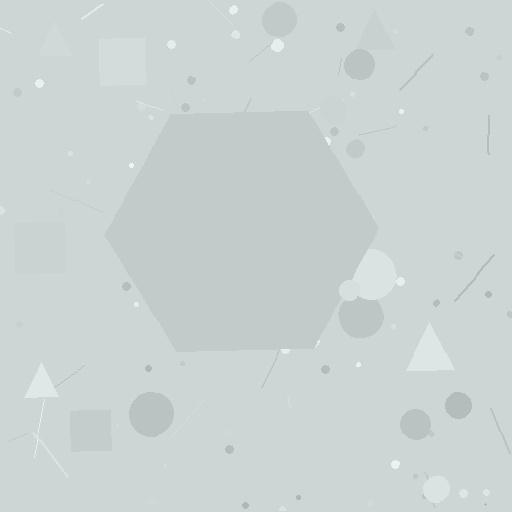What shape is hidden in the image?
A hexagon is hidden in the image.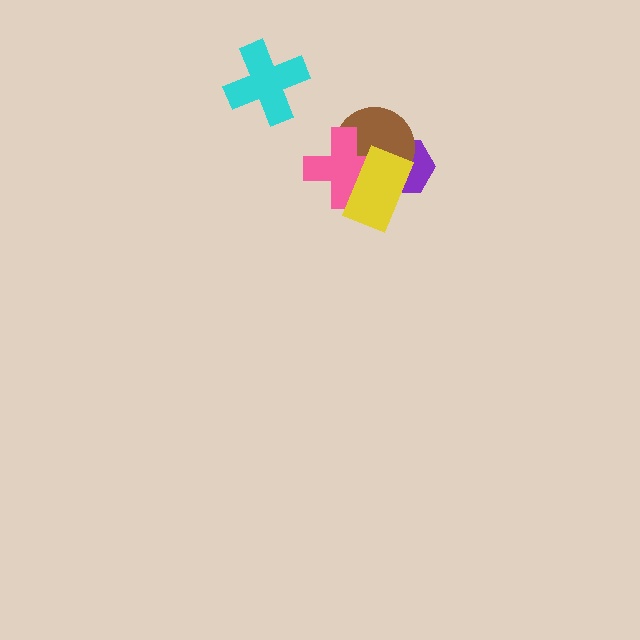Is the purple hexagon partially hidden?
Yes, it is partially covered by another shape.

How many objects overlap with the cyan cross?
0 objects overlap with the cyan cross.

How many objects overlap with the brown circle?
3 objects overlap with the brown circle.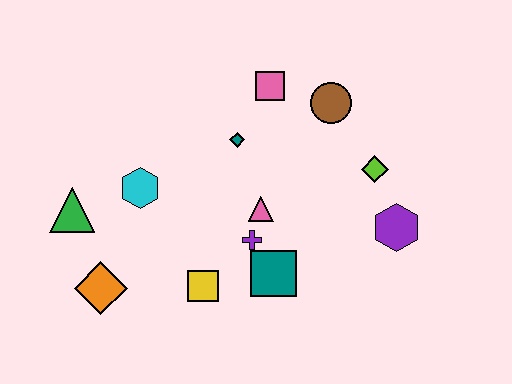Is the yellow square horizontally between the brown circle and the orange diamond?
Yes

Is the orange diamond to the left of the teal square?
Yes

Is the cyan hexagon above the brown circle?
No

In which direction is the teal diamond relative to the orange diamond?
The teal diamond is above the orange diamond.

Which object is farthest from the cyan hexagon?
The purple hexagon is farthest from the cyan hexagon.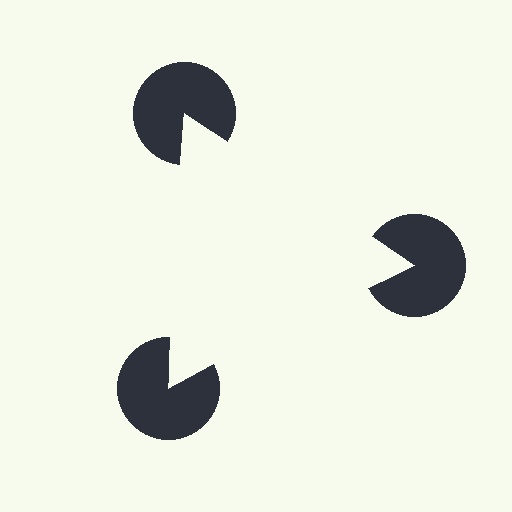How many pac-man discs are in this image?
There are 3 — one at each vertex of the illusory triangle.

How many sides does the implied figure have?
3 sides.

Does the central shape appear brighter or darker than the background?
It typically appears slightly brighter than the background, even though no actual brightness change is drawn.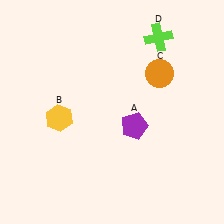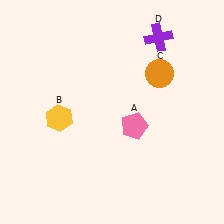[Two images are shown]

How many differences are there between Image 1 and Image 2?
There are 2 differences between the two images.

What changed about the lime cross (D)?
In Image 1, D is lime. In Image 2, it changed to purple.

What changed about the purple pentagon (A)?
In Image 1, A is purple. In Image 2, it changed to pink.